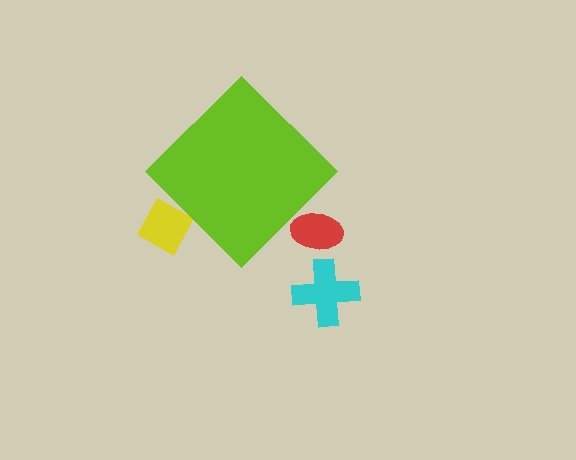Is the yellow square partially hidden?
Yes, the yellow square is partially hidden behind the lime diamond.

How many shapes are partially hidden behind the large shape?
2 shapes are partially hidden.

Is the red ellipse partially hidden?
Yes, the red ellipse is partially hidden behind the lime diamond.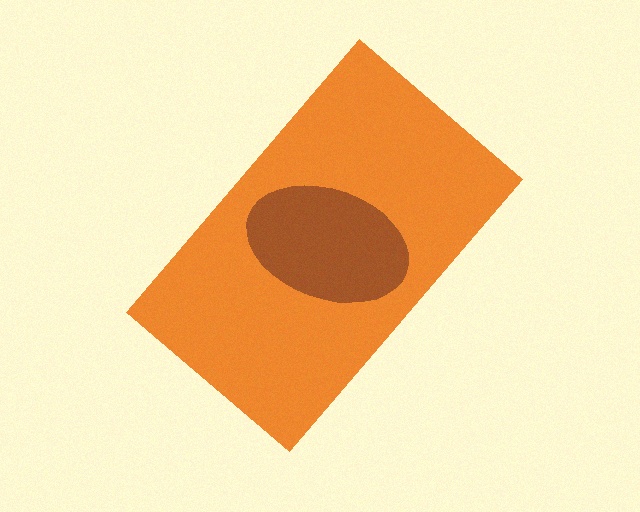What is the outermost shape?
The orange rectangle.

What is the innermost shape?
The brown ellipse.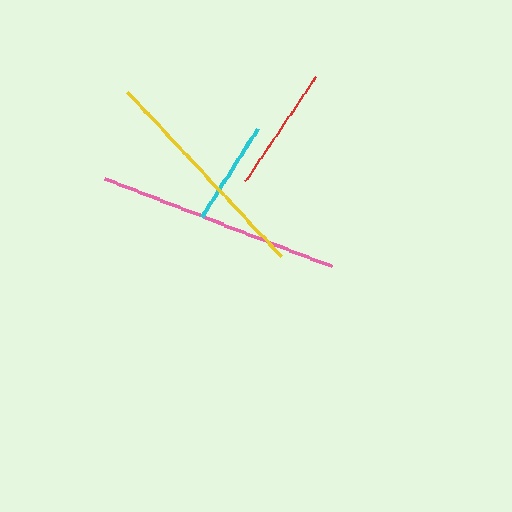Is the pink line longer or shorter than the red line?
The pink line is longer than the red line.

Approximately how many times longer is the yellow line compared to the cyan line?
The yellow line is approximately 2.2 times the length of the cyan line.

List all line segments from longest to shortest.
From longest to shortest: pink, yellow, red, cyan.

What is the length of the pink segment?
The pink segment is approximately 243 pixels long.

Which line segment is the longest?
The pink line is the longest at approximately 243 pixels.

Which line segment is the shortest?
The cyan line is the shortest at approximately 104 pixels.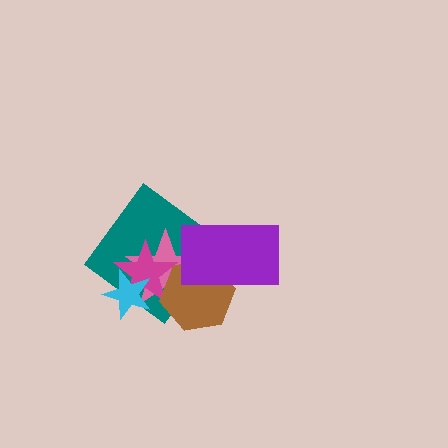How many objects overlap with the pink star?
5 objects overlap with the pink star.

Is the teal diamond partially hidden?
Yes, it is partially covered by another shape.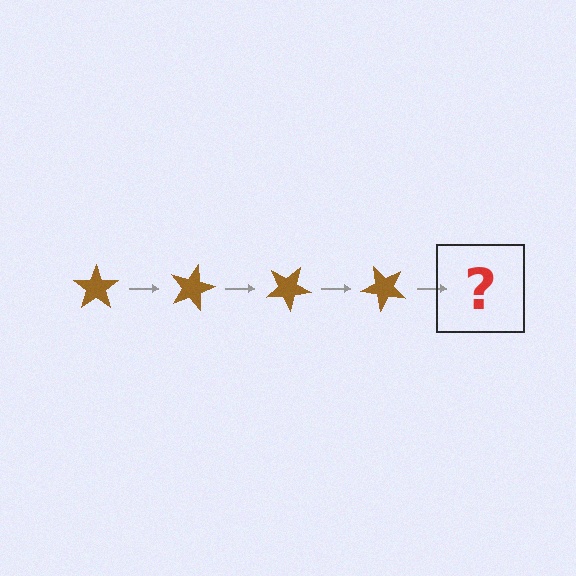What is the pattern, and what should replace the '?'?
The pattern is that the star rotates 15 degrees each step. The '?' should be a brown star rotated 60 degrees.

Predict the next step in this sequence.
The next step is a brown star rotated 60 degrees.